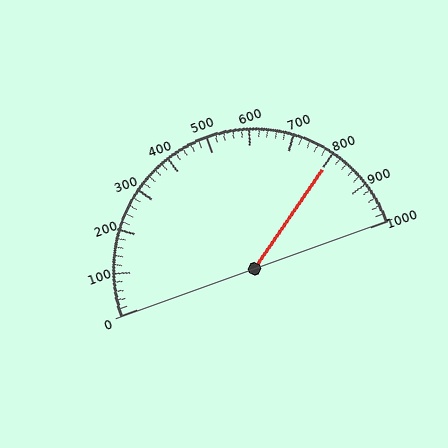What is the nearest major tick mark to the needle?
The nearest major tick mark is 800.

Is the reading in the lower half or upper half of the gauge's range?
The reading is in the upper half of the range (0 to 1000).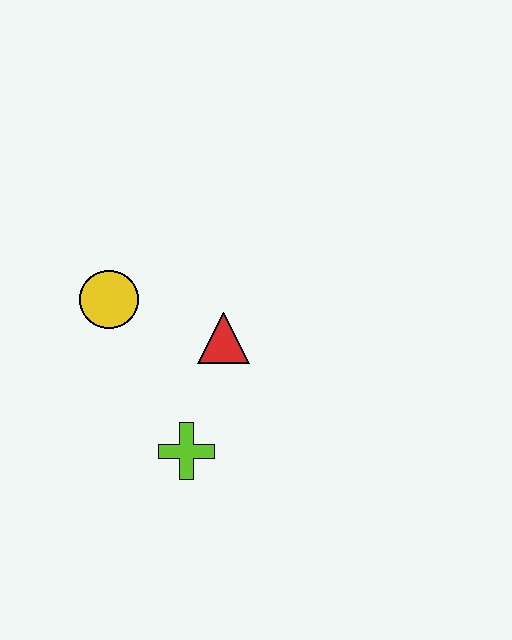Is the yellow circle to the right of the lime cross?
No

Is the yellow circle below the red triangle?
No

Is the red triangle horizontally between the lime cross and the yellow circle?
No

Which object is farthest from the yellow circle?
The lime cross is farthest from the yellow circle.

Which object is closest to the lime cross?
The red triangle is closest to the lime cross.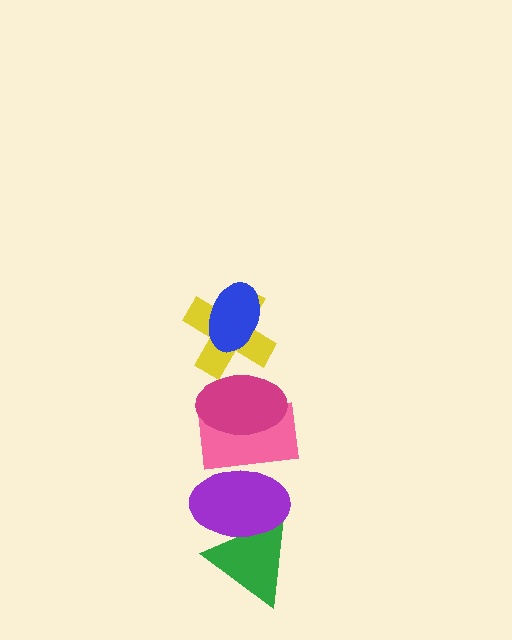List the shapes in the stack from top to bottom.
From top to bottom: the blue ellipse, the yellow cross, the magenta ellipse, the pink rectangle, the purple ellipse, the green triangle.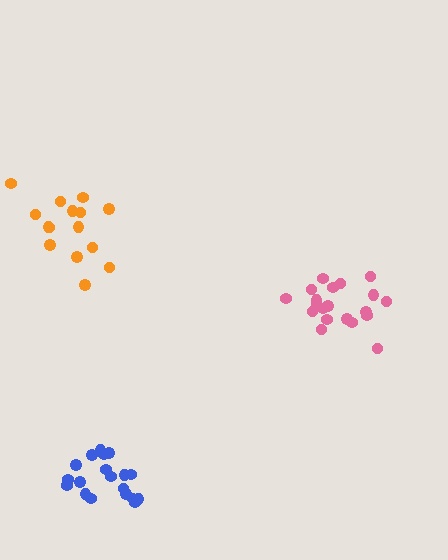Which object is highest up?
The orange cluster is topmost.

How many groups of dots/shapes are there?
There are 3 groups.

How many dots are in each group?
Group 1: 15 dots, Group 2: 19 dots, Group 3: 20 dots (54 total).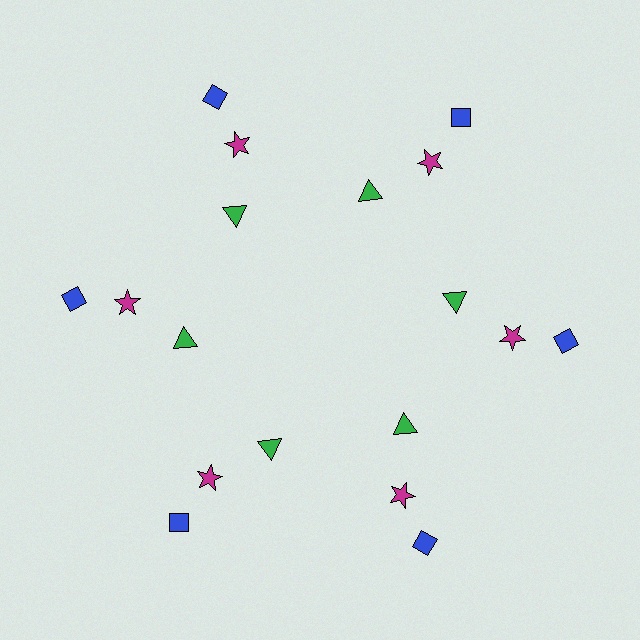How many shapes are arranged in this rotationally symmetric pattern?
There are 18 shapes, arranged in 6 groups of 3.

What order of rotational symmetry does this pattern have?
This pattern has 6-fold rotational symmetry.